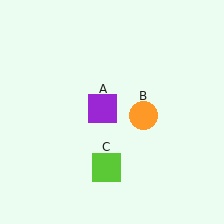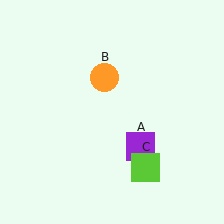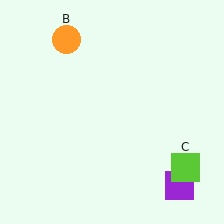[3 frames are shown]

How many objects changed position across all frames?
3 objects changed position: purple square (object A), orange circle (object B), lime square (object C).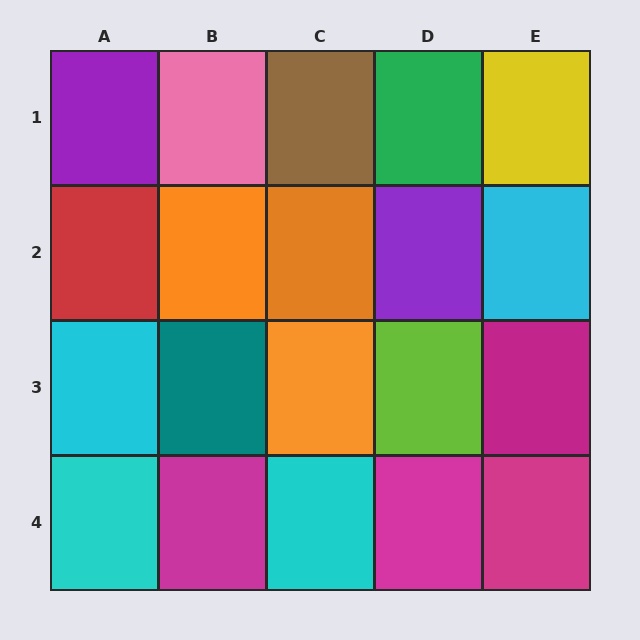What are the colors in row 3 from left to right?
Cyan, teal, orange, lime, magenta.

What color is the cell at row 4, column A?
Cyan.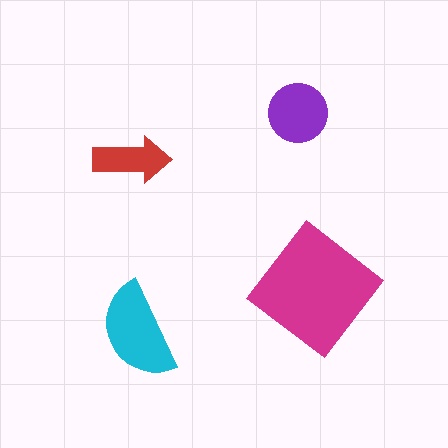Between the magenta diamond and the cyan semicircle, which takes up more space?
The magenta diamond.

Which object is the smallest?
The red arrow.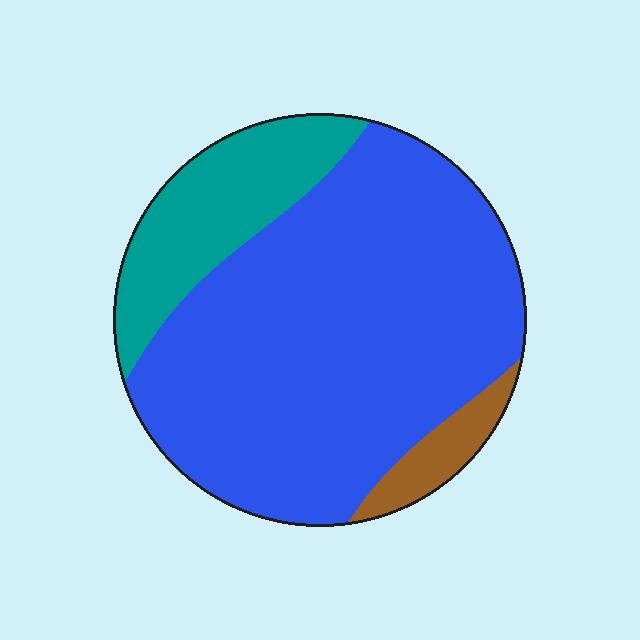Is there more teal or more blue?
Blue.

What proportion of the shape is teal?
Teal covers roughly 20% of the shape.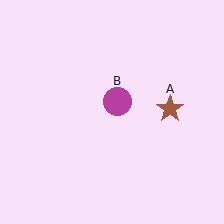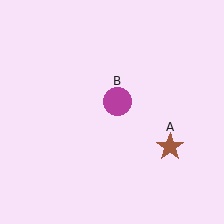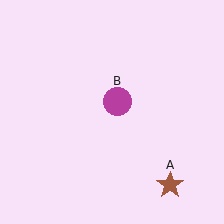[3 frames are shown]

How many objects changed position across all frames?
1 object changed position: brown star (object A).